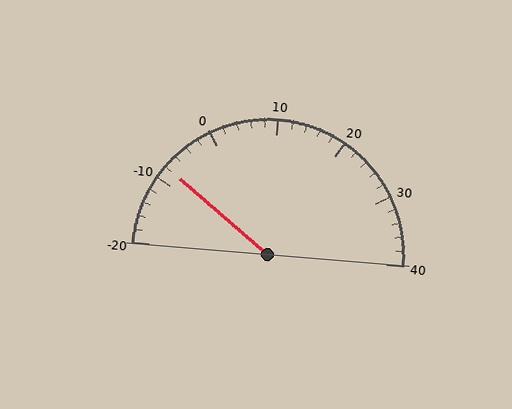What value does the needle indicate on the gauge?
The needle indicates approximately -8.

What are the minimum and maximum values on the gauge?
The gauge ranges from -20 to 40.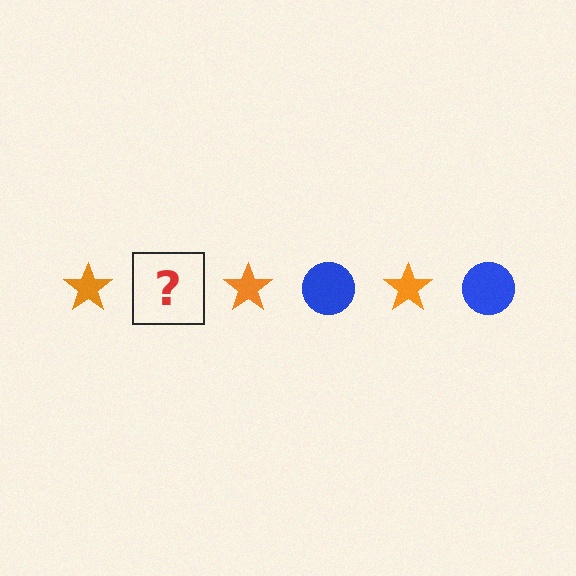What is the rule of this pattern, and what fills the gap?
The rule is that the pattern alternates between orange star and blue circle. The gap should be filled with a blue circle.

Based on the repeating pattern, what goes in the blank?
The blank should be a blue circle.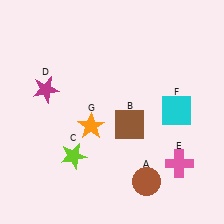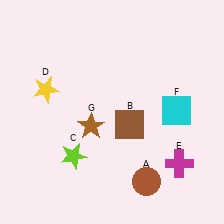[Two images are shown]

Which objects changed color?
D changed from magenta to yellow. E changed from pink to magenta. G changed from orange to brown.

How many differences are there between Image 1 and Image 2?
There are 3 differences between the two images.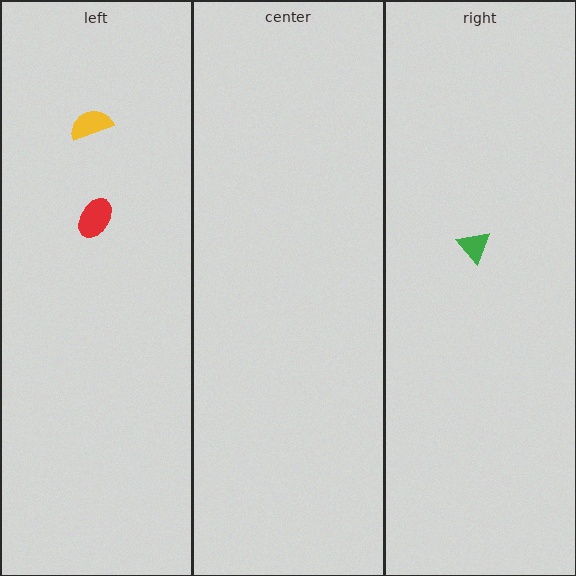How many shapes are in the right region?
1.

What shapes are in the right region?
The green triangle.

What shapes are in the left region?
The red ellipse, the yellow semicircle.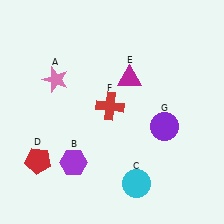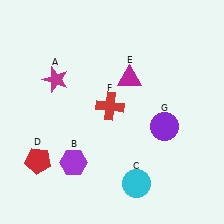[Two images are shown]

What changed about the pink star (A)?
In Image 1, A is pink. In Image 2, it changed to magenta.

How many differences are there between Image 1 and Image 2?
There is 1 difference between the two images.